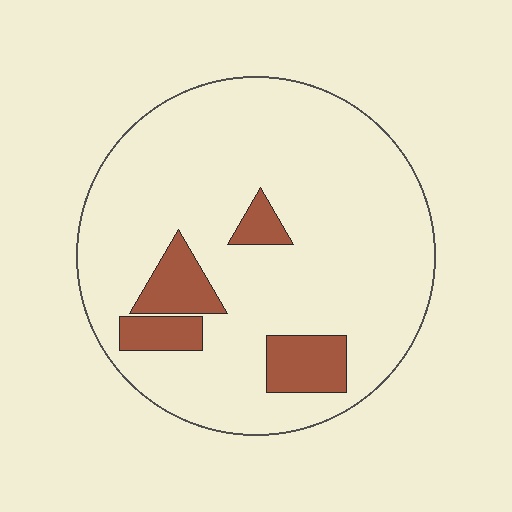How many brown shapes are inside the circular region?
4.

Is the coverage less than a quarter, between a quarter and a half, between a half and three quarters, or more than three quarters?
Less than a quarter.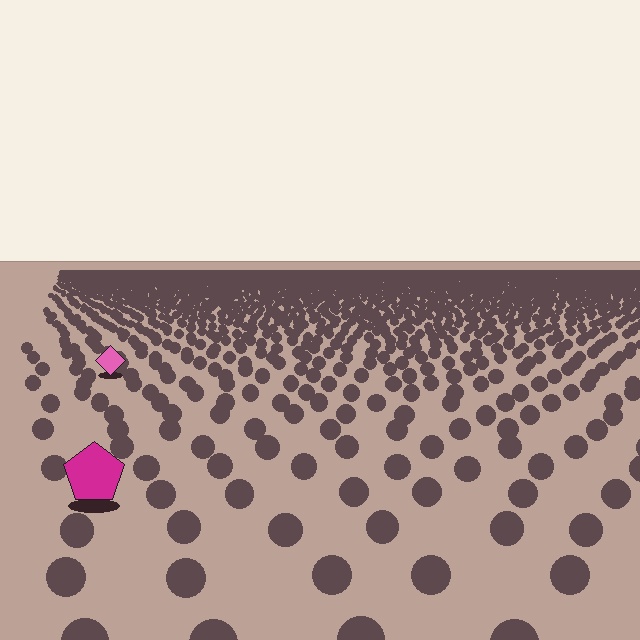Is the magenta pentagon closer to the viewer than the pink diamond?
Yes. The magenta pentagon is closer — you can tell from the texture gradient: the ground texture is coarser near it.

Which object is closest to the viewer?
The magenta pentagon is closest. The texture marks near it are larger and more spread out.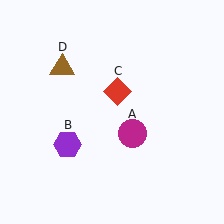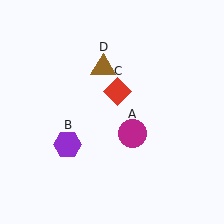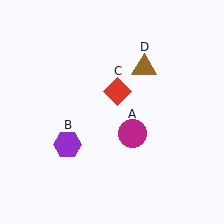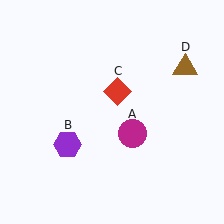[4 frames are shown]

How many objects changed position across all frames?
1 object changed position: brown triangle (object D).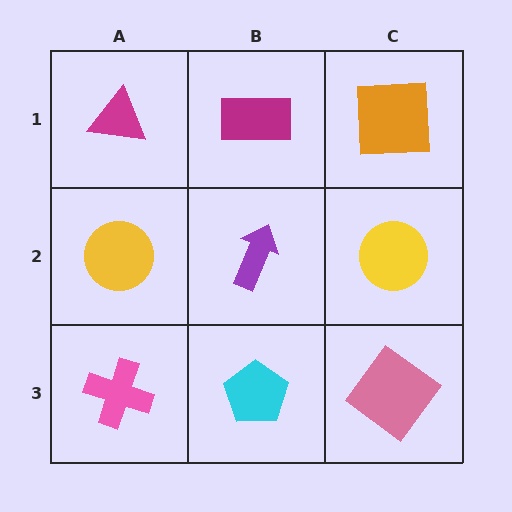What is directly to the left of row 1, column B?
A magenta triangle.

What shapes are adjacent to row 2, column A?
A magenta triangle (row 1, column A), a pink cross (row 3, column A), a purple arrow (row 2, column B).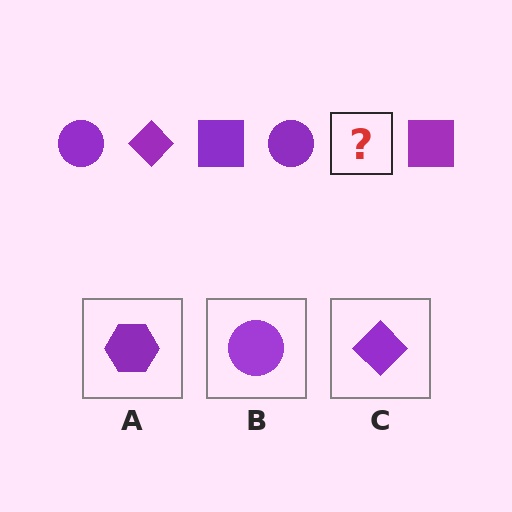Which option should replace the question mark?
Option C.